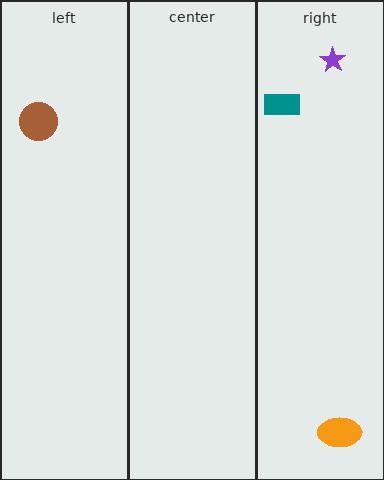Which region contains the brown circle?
The left region.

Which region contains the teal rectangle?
The right region.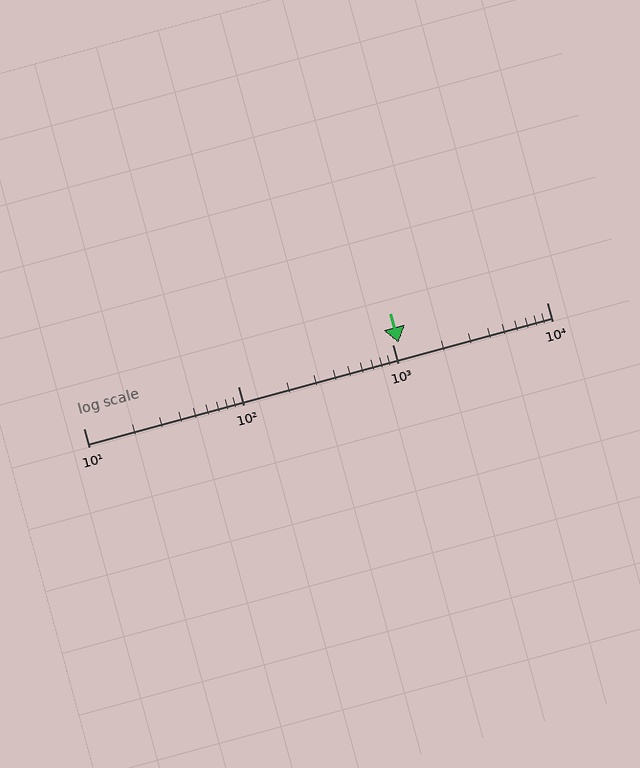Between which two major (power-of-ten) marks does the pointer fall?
The pointer is between 1000 and 10000.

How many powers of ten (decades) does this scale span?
The scale spans 3 decades, from 10 to 10000.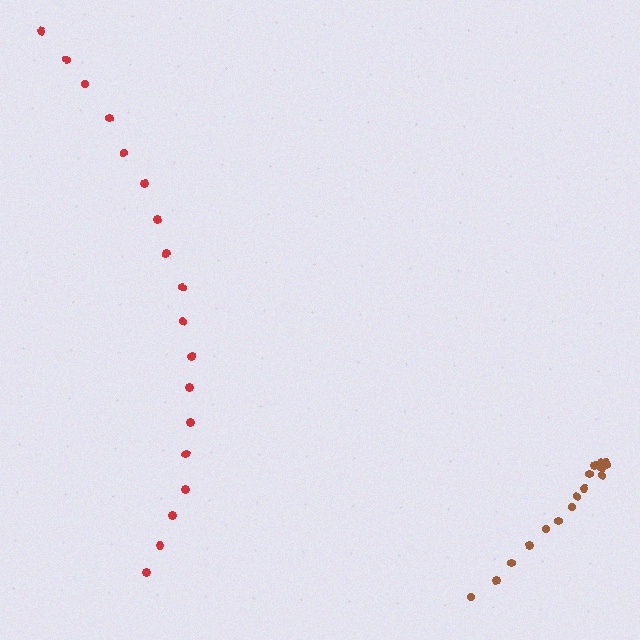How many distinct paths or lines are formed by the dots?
There are 2 distinct paths.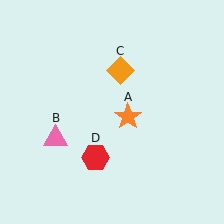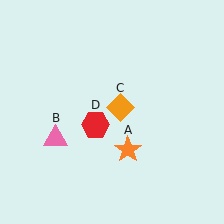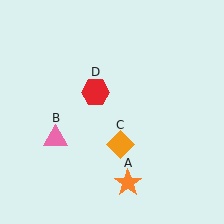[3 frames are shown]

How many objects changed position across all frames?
3 objects changed position: orange star (object A), orange diamond (object C), red hexagon (object D).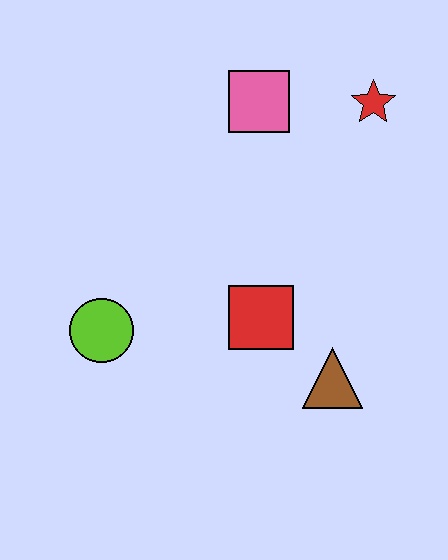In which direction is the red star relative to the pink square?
The red star is to the right of the pink square.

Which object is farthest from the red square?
The red star is farthest from the red square.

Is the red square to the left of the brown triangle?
Yes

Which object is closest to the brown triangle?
The red square is closest to the brown triangle.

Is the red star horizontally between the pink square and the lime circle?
No